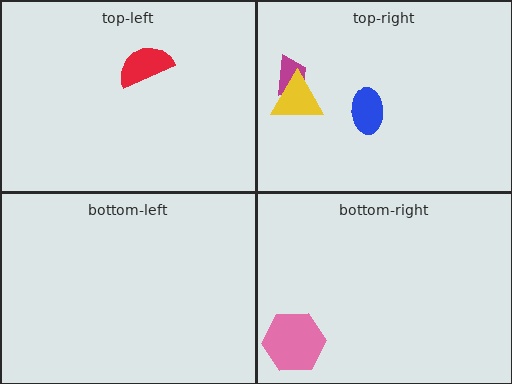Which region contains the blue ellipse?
The top-right region.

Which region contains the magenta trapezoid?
The top-right region.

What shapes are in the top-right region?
The blue ellipse, the magenta trapezoid, the yellow triangle.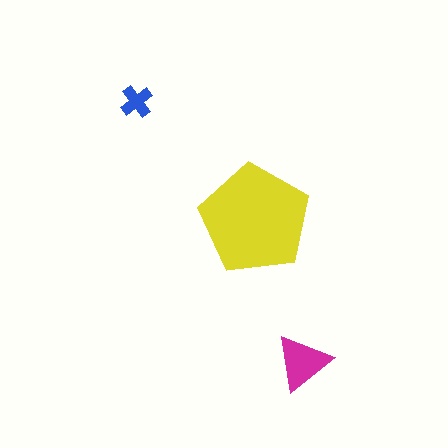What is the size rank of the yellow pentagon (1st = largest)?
1st.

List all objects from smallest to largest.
The blue cross, the magenta triangle, the yellow pentagon.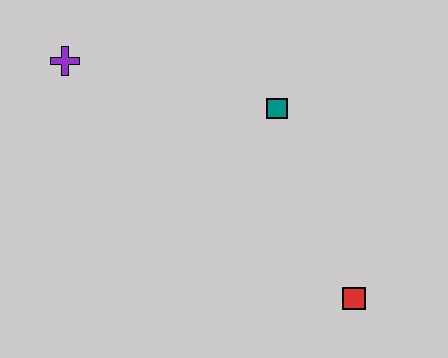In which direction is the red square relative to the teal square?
The red square is below the teal square.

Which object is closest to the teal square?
The red square is closest to the teal square.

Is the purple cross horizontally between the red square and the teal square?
No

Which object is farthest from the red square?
The purple cross is farthest from the red square.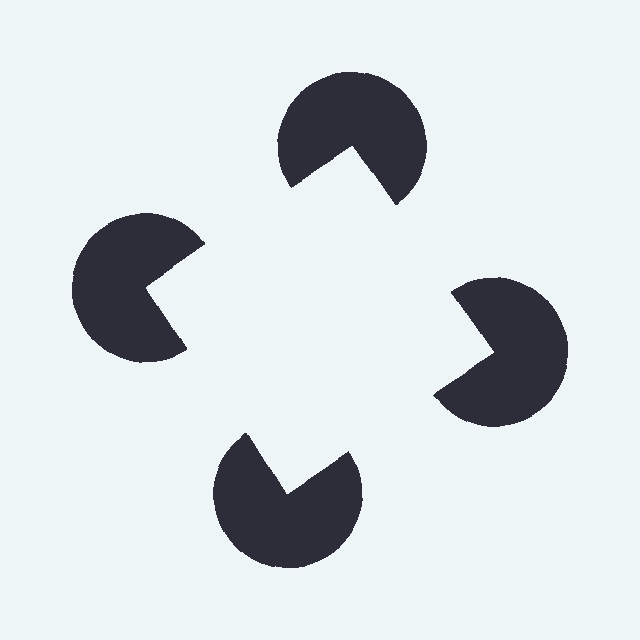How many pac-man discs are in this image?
There are 4 — one at each vertex of the illusory square.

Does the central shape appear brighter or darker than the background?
It typically appears slightly brighter than the background, even though no actual brightness change is drawn.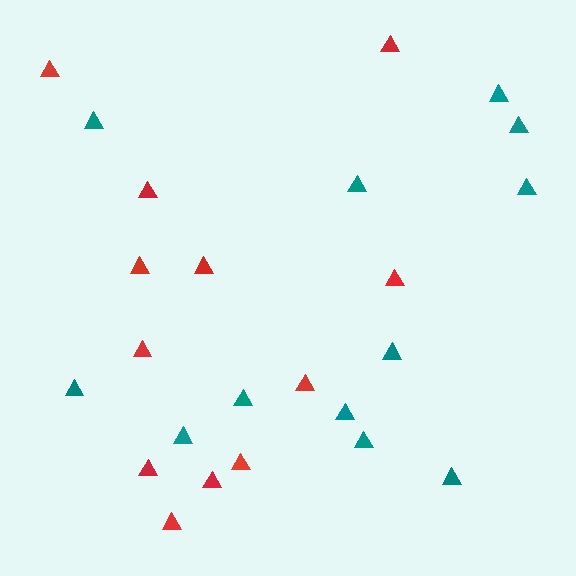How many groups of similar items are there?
There are 2 groups: one group of teal triangles (12) and one group of red triangles (12).